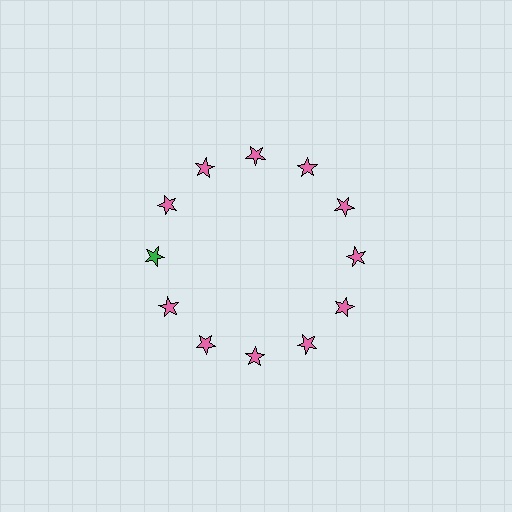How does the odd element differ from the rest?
It has a different color: green instead of pink.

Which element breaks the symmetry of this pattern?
The green star at roughly the 9 o'clock position breaks the symmetry. All other shapes are pink stars.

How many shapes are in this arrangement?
There are 12 shapes arranged in a ring pattern.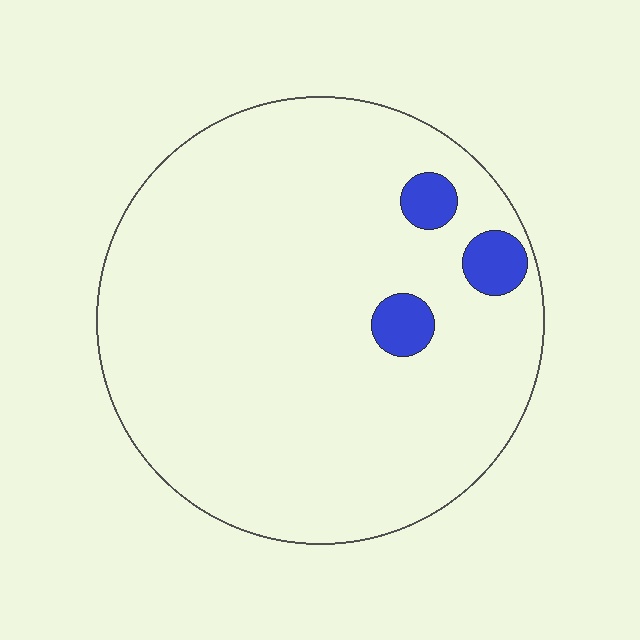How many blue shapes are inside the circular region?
3.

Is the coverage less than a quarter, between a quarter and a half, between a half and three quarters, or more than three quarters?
Less than a quarter.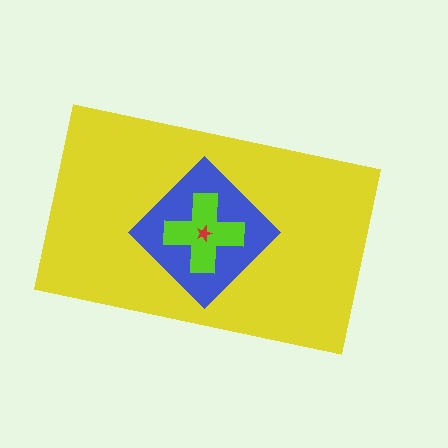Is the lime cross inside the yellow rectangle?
Yes.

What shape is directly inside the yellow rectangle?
The blue diamond.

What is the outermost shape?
The yellow rectangle.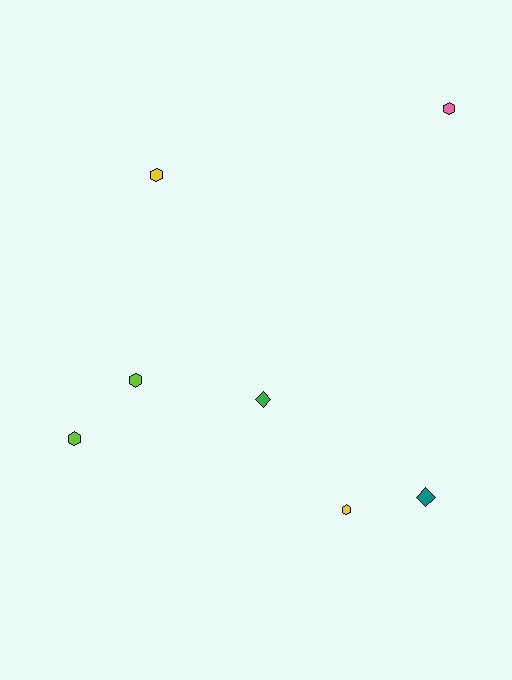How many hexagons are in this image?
There are 5 hexagons.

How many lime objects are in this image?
There are 2 lime objects.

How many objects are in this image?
There are 7 objects.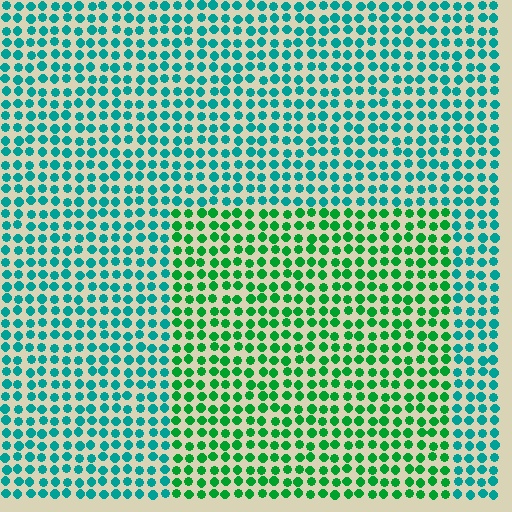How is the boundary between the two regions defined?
The boundary is defined purely by a slight shift in hue (about 40 degrees). Spacing, size, and orientation are identical on both sides.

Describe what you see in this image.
The image is filled with small teal elements in a uniform arrangement. A rectangle-shaped region is visible where the elements are tinted to a slightly different hue, forming a subtle color boundary.